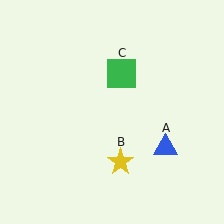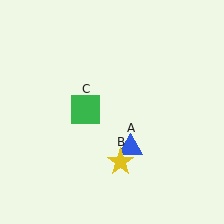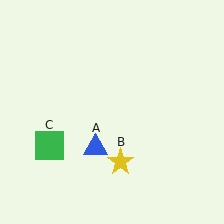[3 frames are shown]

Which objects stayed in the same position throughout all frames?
Yellow star (object B) remained stationary.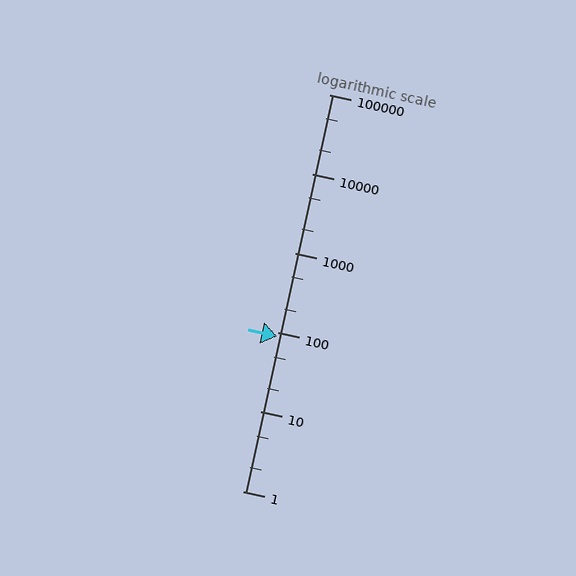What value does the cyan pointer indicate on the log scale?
The pointer indicates approximately 90.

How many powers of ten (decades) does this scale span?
The scale spans 5 decades, from 1 to 100000.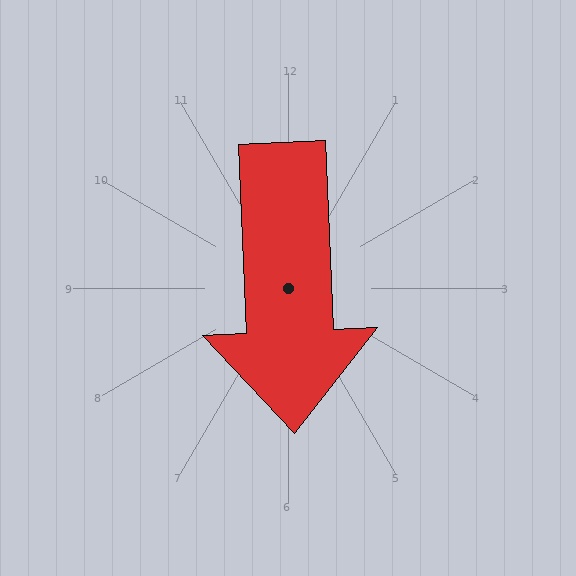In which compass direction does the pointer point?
South.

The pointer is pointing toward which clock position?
Roughly 6 o'clock.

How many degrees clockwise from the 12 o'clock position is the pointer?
Approximately 178 degrees.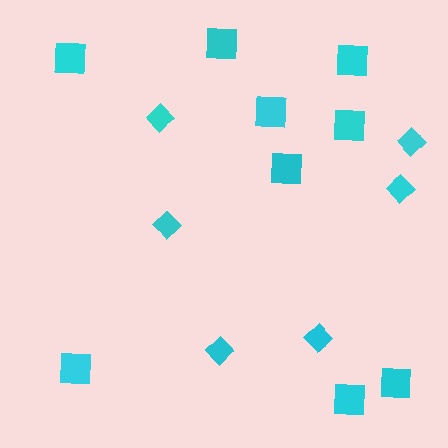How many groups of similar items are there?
There are 2 groups: one group of squares (9) and one group of diamonds (6).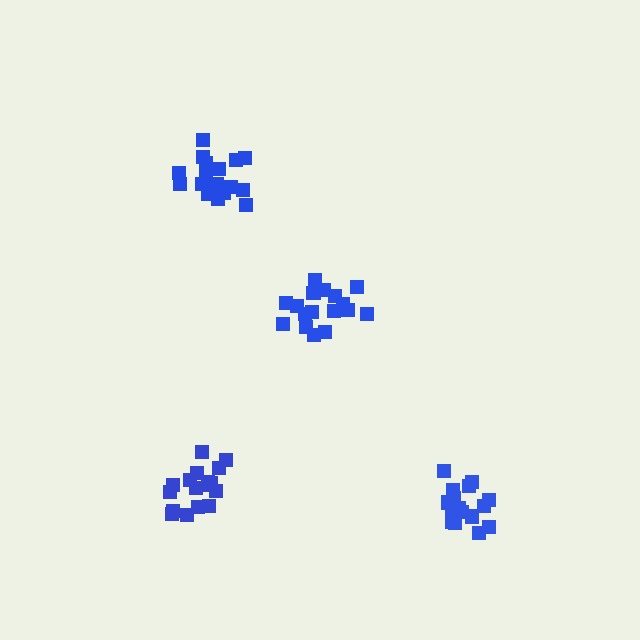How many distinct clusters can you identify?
There are 4 distinct clusters.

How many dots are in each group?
Group 1: 18 dots, Group 2: 18 dots, Group 3: 17 dots, Group 4: 18 dots (71 total).